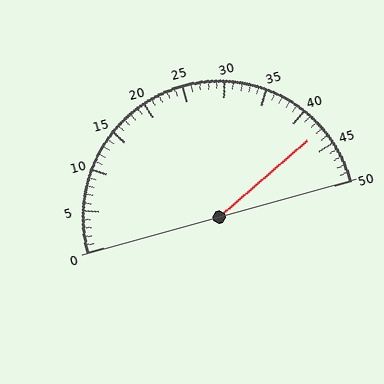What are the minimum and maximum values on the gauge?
The gauge ranges from 0 to 50.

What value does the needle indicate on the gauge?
The needle indicates approximately 43.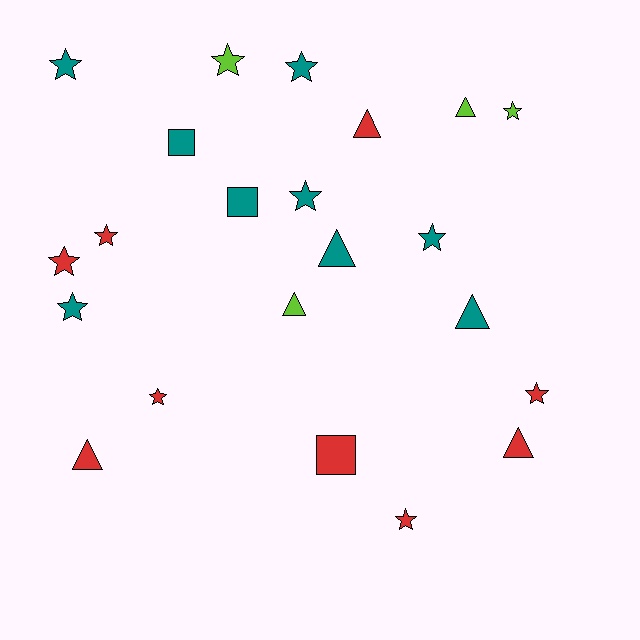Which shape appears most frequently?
Star, with 12 objects.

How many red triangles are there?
There are 3 red triangles.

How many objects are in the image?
There are 22 objects.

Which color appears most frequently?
Red, with 9 objects.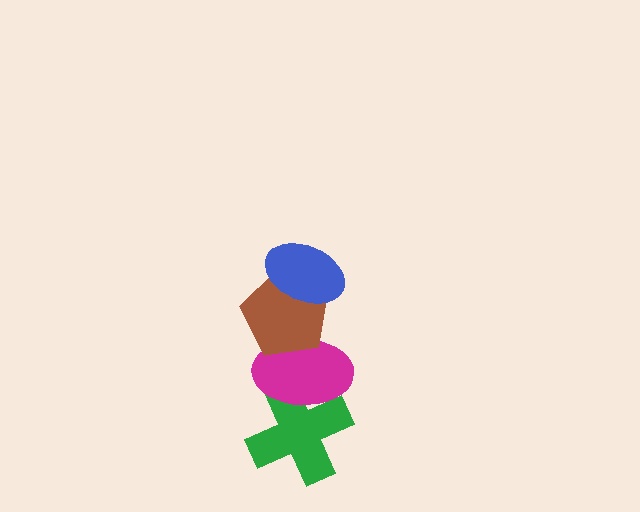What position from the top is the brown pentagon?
The brown pentagon is 2nd from the top.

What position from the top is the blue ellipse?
The blue ellipse is 1st from the top.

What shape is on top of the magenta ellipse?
The brown pentagon is on top of the magenta ellipse.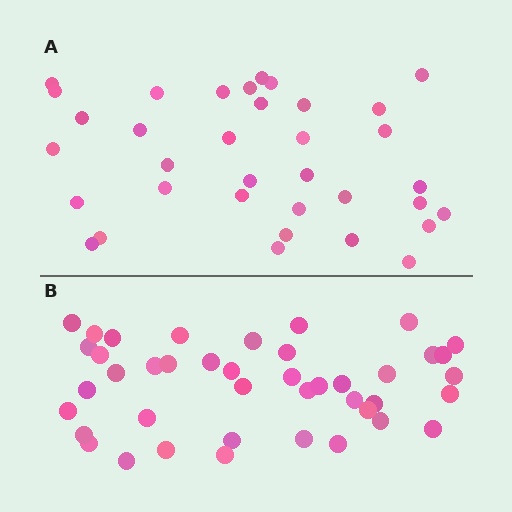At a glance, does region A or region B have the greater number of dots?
Region B (the bottom region) has more dots.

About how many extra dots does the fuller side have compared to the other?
Region B has roughly 8 or so more dots than region A.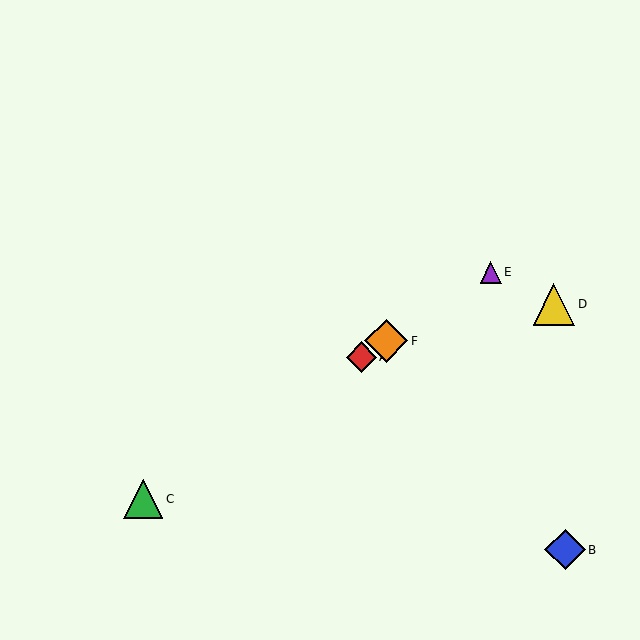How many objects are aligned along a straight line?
4 objects (A, C, E, F) are aligned along a straight line.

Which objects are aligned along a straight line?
Objects A, C, E, F are aligned along a straight line.